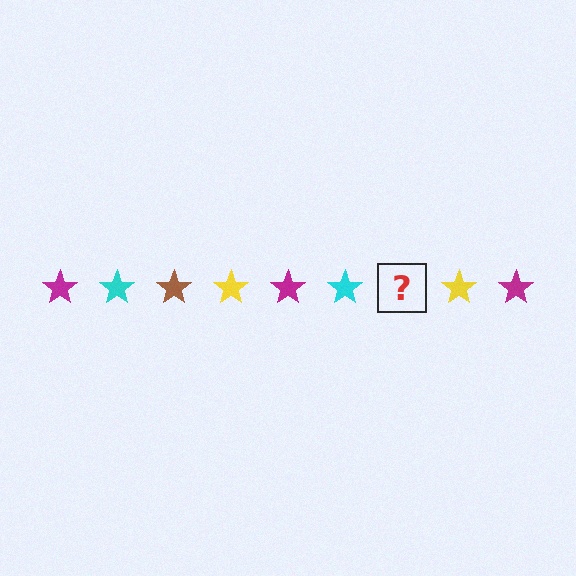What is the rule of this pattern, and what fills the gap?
The rule is that the pattern cycles through magenta, cyan, brown, yellow stars. The gap should be filled with a brown star.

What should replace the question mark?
The question mark should be replaced with a brown star.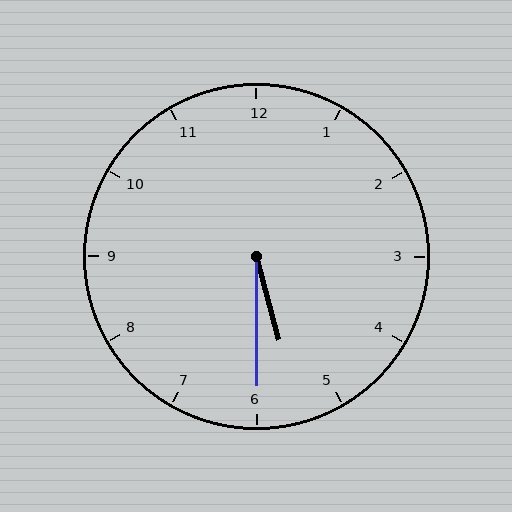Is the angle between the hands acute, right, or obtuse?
It is acute.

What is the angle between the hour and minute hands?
Approximately 15 degrees.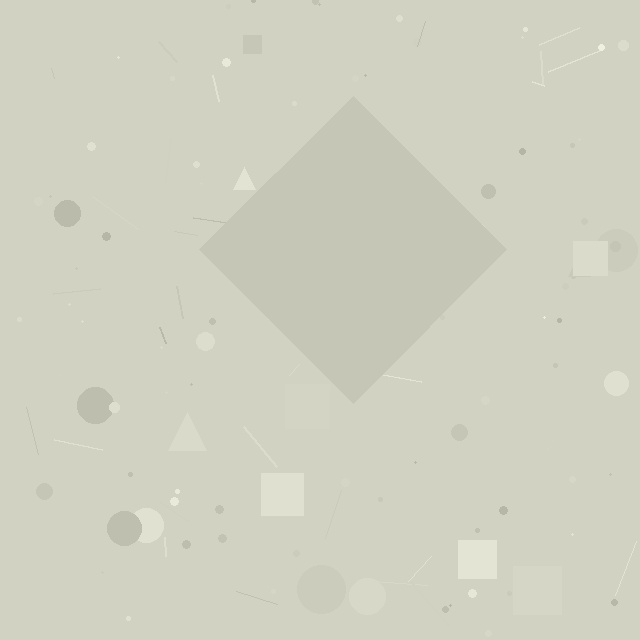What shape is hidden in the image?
A diamond is hidden in the image.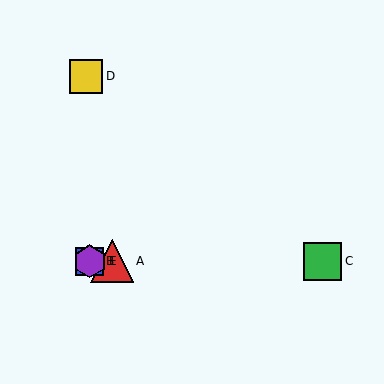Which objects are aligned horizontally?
Objects A, B, C, E are aligned horizontally.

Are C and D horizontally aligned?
No, C is at y≈261 and D is at y≈76.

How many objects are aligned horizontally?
4 objects (A, B, C, E) are aligned horizontally.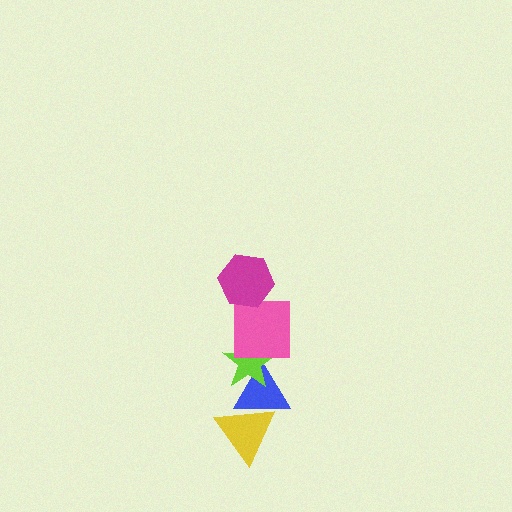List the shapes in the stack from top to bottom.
From top to bottom: the magenta hexagon, the pink square, the lime star, the blue triangle, the yellow triangle.